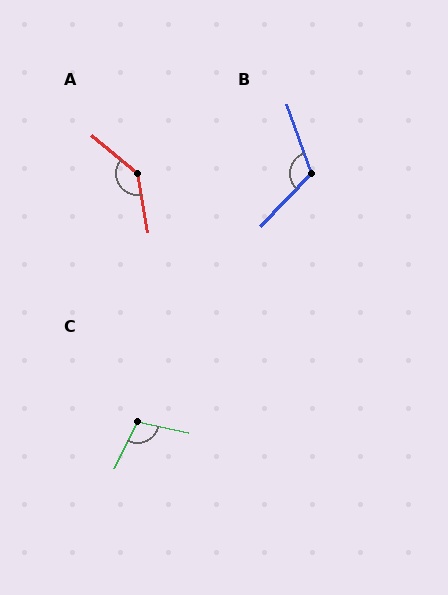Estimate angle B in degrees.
Approximately 118 degrees.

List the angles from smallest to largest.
C (103°), B (118°), A (140°).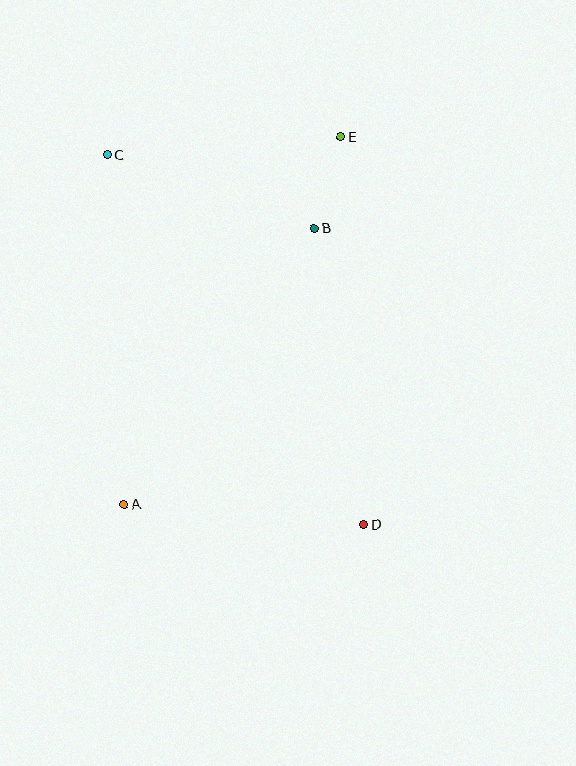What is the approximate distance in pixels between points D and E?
The distance between D and E is approximately 389 pixels.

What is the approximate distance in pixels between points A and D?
The distance between A and D is approximately 241 pixels.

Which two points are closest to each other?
Points B and E are closest to each other.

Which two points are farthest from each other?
Points C and D are farthest from each other.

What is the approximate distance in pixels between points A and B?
The distance between A and B is approximately 336 pixels.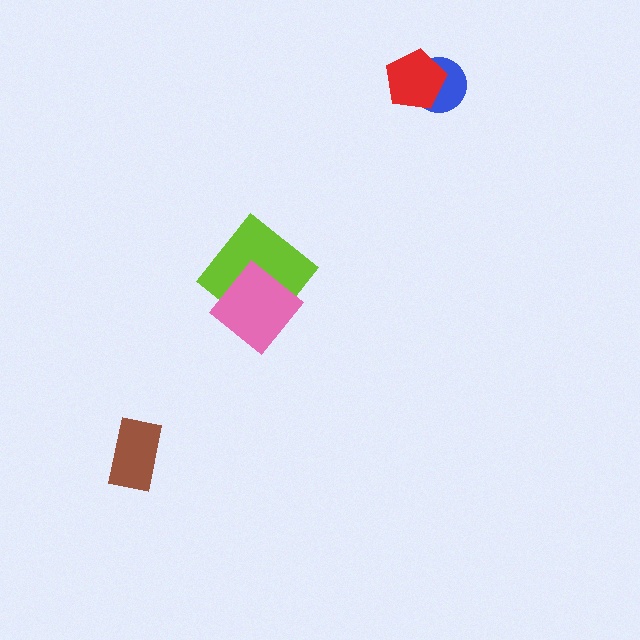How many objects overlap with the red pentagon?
1 object overlaps with the red pentagon.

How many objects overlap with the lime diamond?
1 object overlaps with the lime diamond.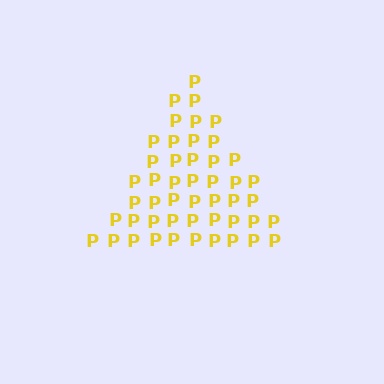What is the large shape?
The large shape is a triangle.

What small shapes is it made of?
It is made of small letter P's.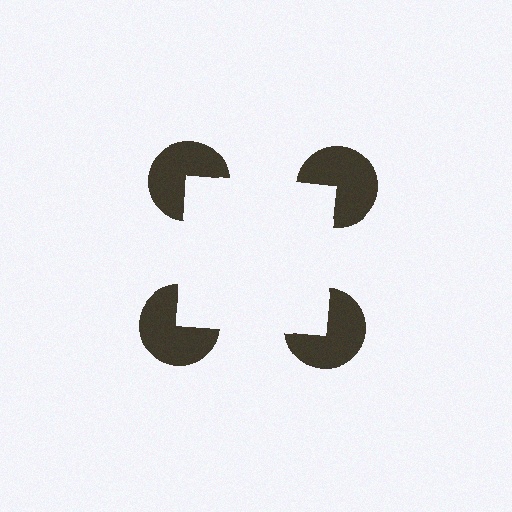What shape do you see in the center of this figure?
An illusory square — its edges are inferred from the aligned wedge cuts in the pac-man discs, not physically drawn.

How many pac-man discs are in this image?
There are 4 — one at each vertex of the illusory square.